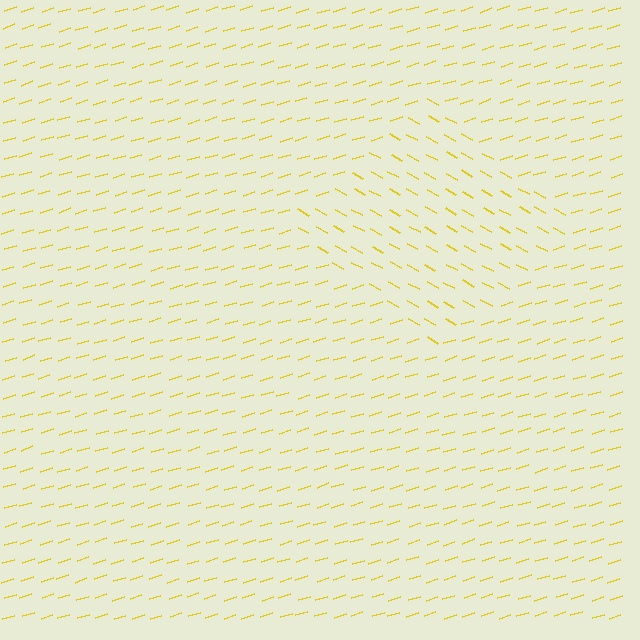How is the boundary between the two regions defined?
The boundary is defined purely by a change in line orientation (approximately 45 degrees difference). All lines are the same color and thickness.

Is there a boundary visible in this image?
Yes, there is a texture boundary formed by a change in line orientation.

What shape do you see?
I see a diamond.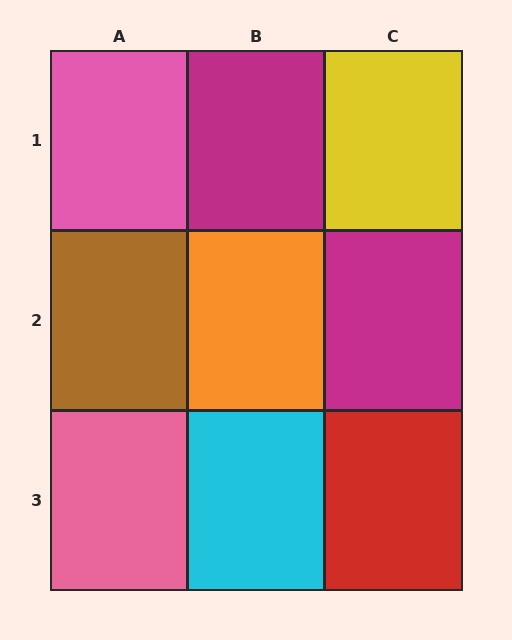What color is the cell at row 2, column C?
Magenta.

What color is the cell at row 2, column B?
Orange.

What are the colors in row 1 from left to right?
Pink, magenta, yellow.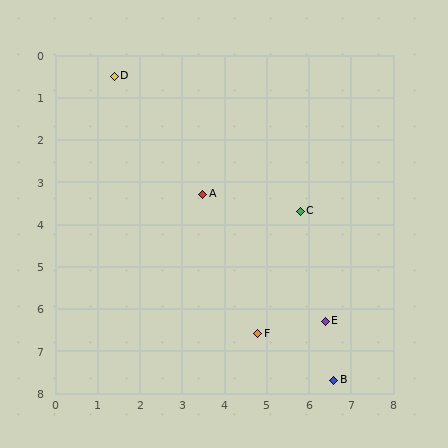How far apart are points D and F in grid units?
Points D and F are about 7.0 grid units apart.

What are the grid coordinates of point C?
Point C is at approximately (5.8, 3.7).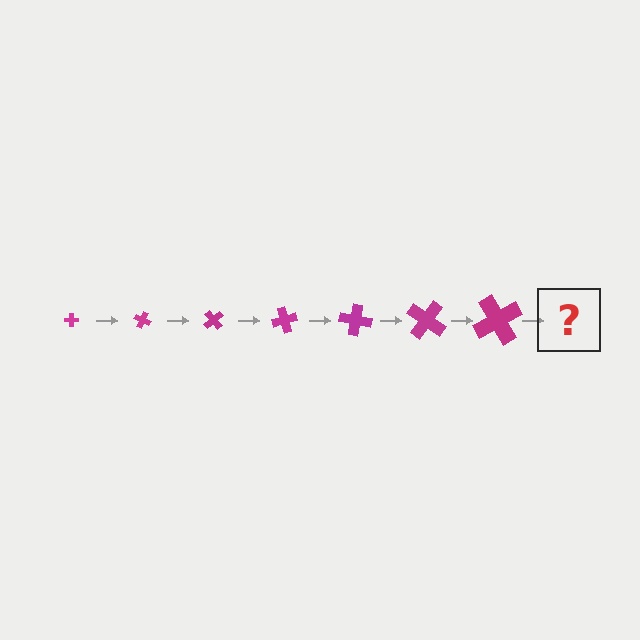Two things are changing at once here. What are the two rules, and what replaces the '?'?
The two rules are that the cross grows larger each step and it rotates 25 degrees each step. The '?' should be a cross, larger than the previous one and rotated 175 degrees from the start.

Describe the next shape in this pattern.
It should be a cross, larger than the previous one and rotated 175 degrees from the start.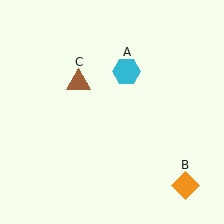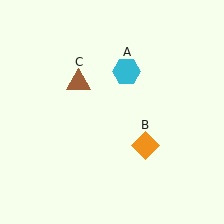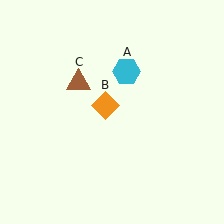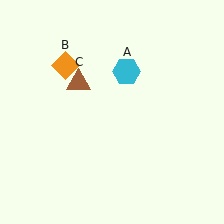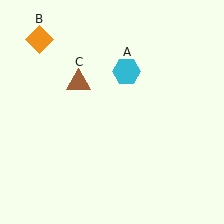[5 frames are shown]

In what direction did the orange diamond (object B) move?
The orange diamond (object B) moved up and to the left.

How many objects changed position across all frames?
1 object changed position: orange diamond (object B).